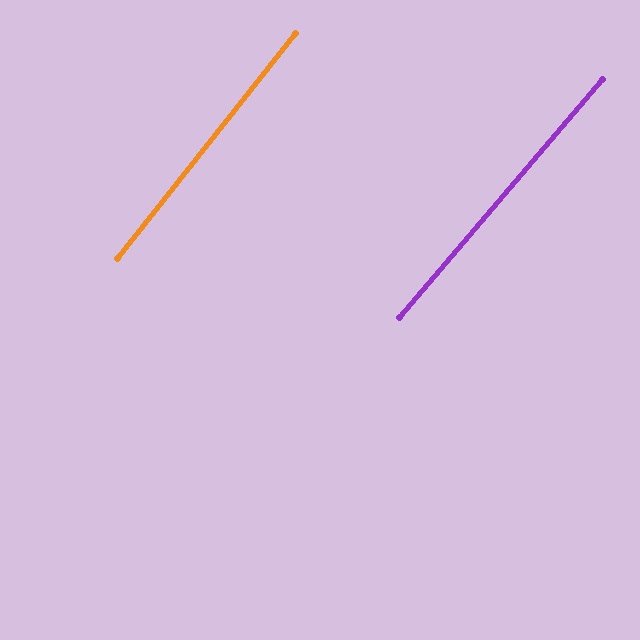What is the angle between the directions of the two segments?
Approximately 2 degrees.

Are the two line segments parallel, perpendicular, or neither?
Parallel — their directions differ by only 1.9°.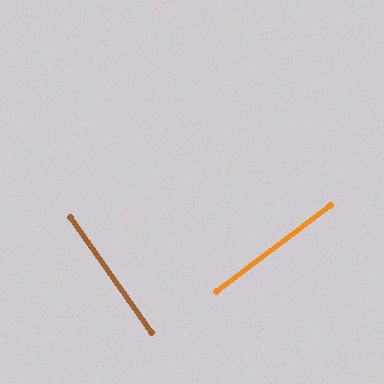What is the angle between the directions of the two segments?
Approximately 88 degrees.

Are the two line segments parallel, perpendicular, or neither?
Perpendicular — they meet at approximately 88°.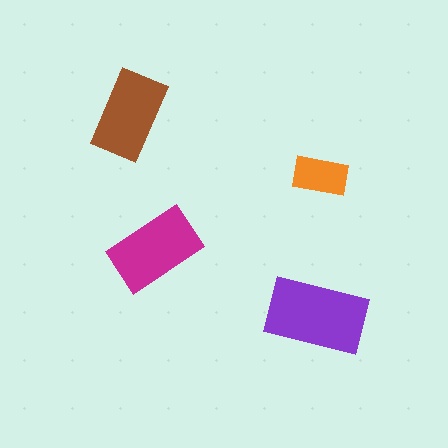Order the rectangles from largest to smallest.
the purple one, the magenta one, the brown one, the orange one.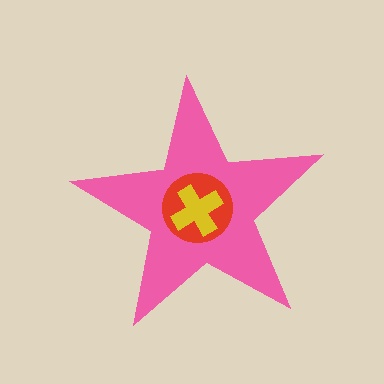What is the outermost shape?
The pink star.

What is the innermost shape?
The yellow cross.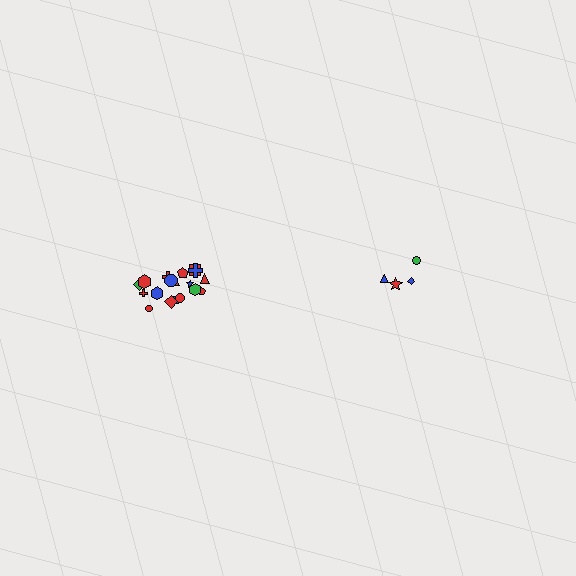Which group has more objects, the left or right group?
The left group.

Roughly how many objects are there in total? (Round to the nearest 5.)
Roughly 20 objects in total.